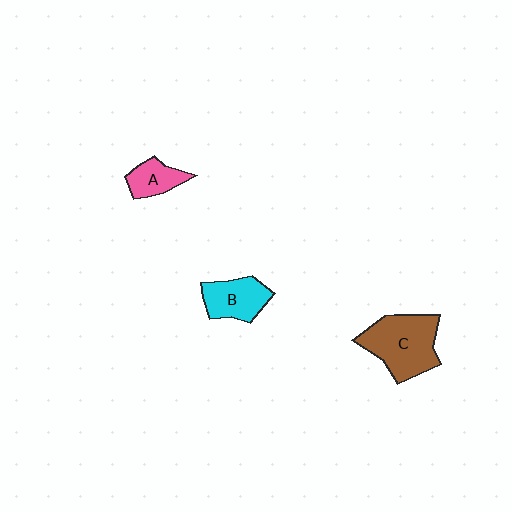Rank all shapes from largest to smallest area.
From largest to smallest: C (brown), B (cyan), A (pink).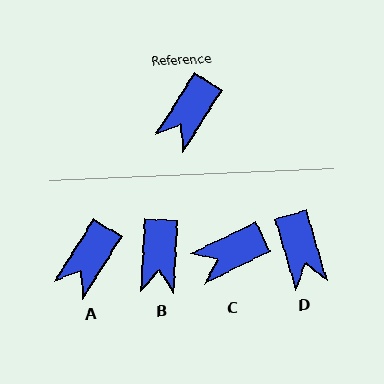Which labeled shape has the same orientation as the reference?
A.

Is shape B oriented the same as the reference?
No, it is off by about 29 degrees.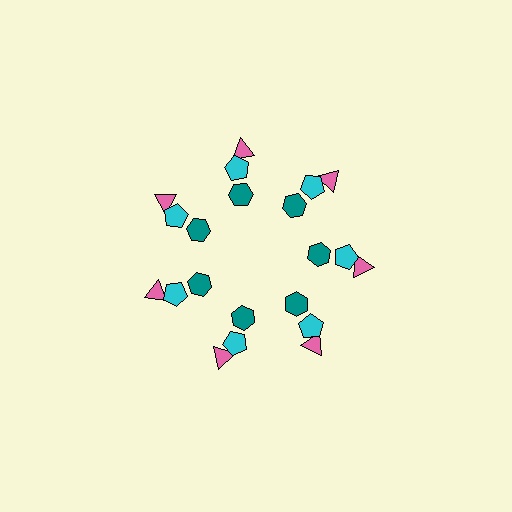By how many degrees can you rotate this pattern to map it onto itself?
The pattern maps onto itself every 51 degrees of rotation.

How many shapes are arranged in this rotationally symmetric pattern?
There are 21 shapes, arranged in 7 groups of 3.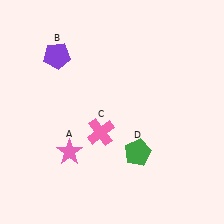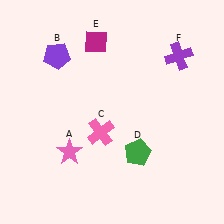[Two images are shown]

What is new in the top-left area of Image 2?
A magenta diamond (E) was added in the top-left area of Image 2.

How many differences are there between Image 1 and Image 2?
There are 2 differences between the two images.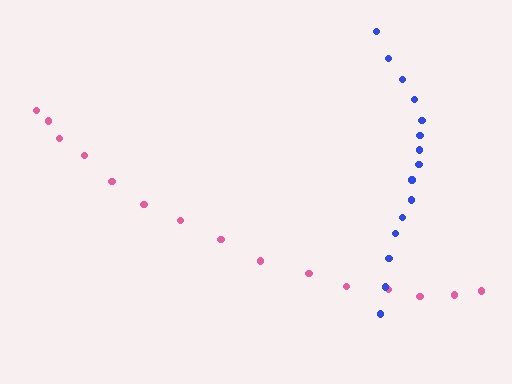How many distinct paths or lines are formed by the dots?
There are 2 distinct paths.